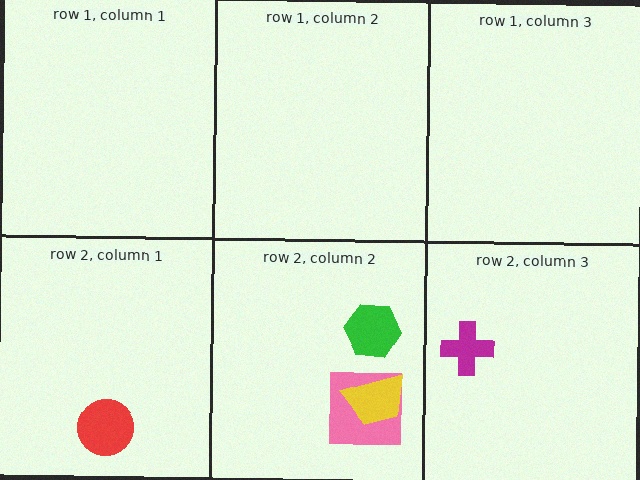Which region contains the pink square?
The row 2, column 2 region.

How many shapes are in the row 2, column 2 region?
3.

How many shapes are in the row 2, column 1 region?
1.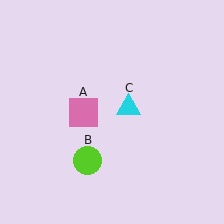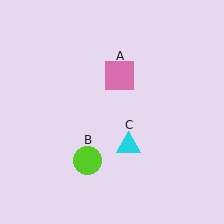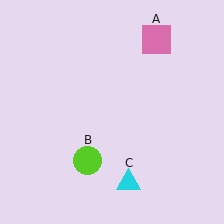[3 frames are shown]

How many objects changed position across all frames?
2 objects changed position: pink square (object A), cyan triangle (object C).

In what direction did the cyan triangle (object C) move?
The cyan triangle (object C) moved down.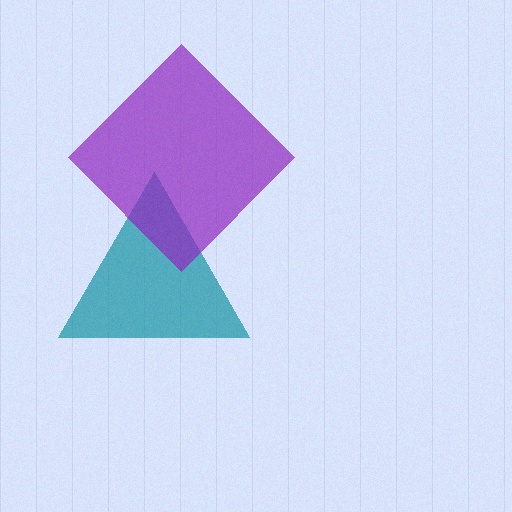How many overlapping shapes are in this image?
There are 2 overlapping shapes in the image.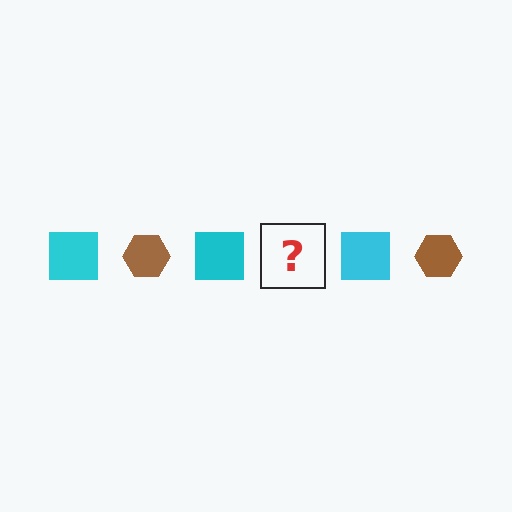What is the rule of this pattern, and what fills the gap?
The rule is that the pattern alternates between cyan square and brown hexagon. The gap should be filled with a brown hexagon.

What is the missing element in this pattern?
The missing element is a brown hexagon.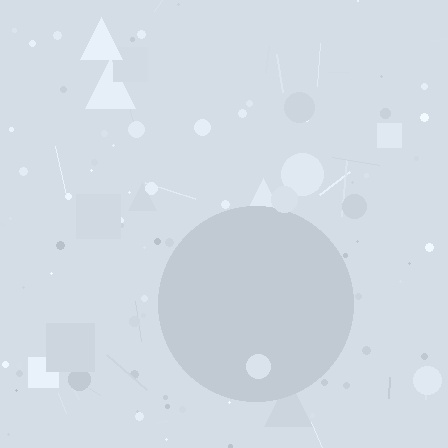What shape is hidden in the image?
A circle is hidden in the image.